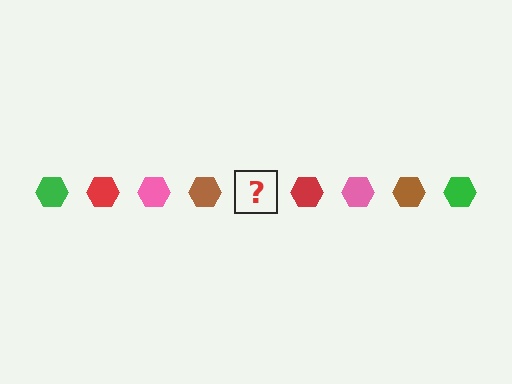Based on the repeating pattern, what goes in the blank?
The blank should be a green hexagon.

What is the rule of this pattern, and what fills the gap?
The rule is that the pattern cycles through green, red, pink, brown hexagons. The gap should be filled with a green hexagon.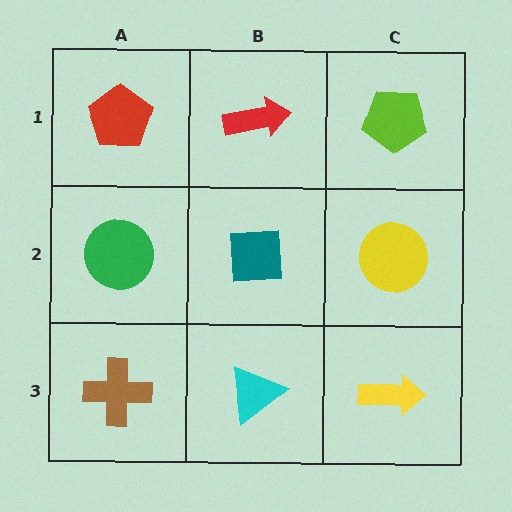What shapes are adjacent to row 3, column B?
A teal square (row 2, column B), a brown cross (row 3, column A), a yellow arrow (row 3, column C).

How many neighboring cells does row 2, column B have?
4.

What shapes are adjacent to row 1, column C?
A yellow circle (row 2, column C), a red arrow (row 1, column B).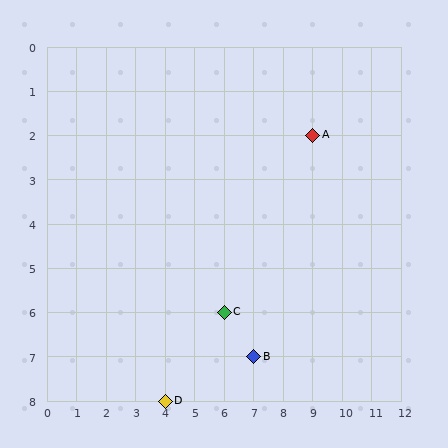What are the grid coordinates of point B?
Point B is at grid coordinates (7, 7).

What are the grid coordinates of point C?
Point C is at grid coordinates (6, 6).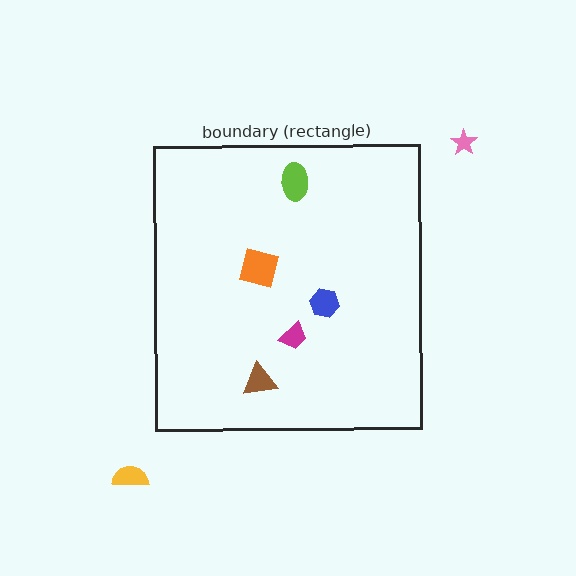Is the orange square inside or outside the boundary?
Inside.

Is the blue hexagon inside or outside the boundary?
Inside.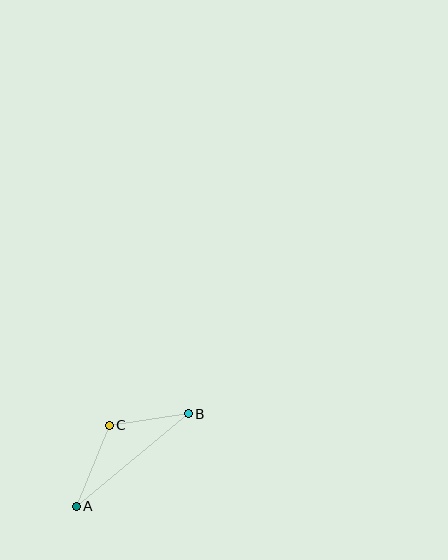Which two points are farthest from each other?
Points A and B are farthest from each other.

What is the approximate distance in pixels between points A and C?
The distance between A and C is approximately 87 pixels.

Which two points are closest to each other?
Points B and C are closest to each other.